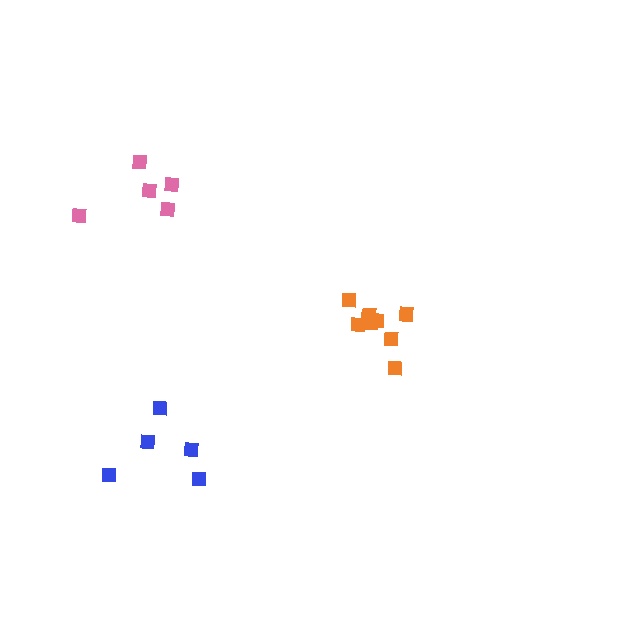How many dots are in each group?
Group 1: 5 dots, Group 2: 5 dots, Group 3: 9 dots (19 total).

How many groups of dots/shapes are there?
There are 3 groups.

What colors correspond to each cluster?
The clusters are colored: pink, blue, orange.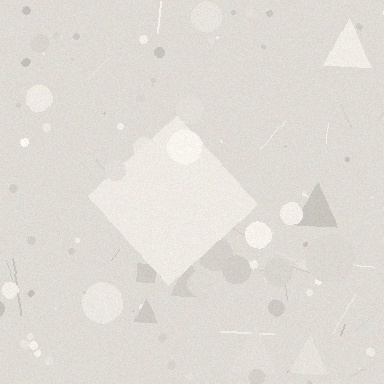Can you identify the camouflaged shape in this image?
The camouflaged shape is a diamond.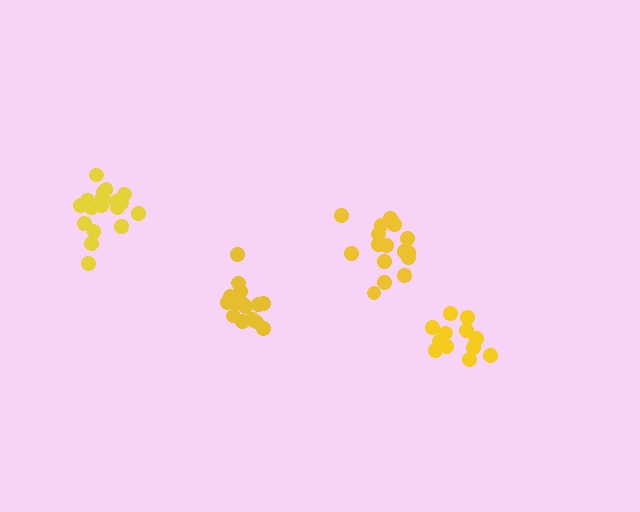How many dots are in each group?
Group 1: 18 dots, Group 2: 16 dots, Group 3: 15 dots, Group 4: 12 dots (61 total).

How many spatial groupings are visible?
There are 4 spatial groupings.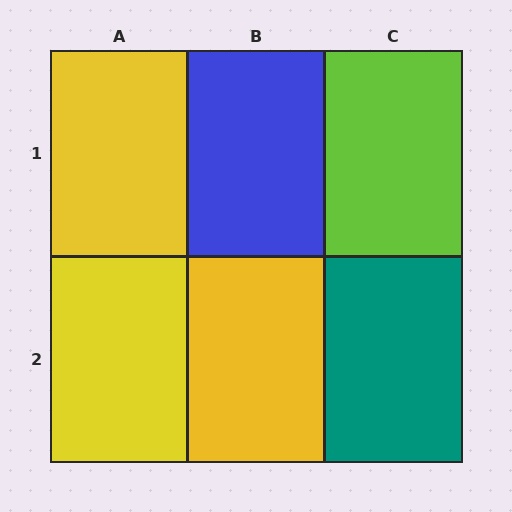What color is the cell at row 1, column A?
Yellow.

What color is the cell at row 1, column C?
Lime.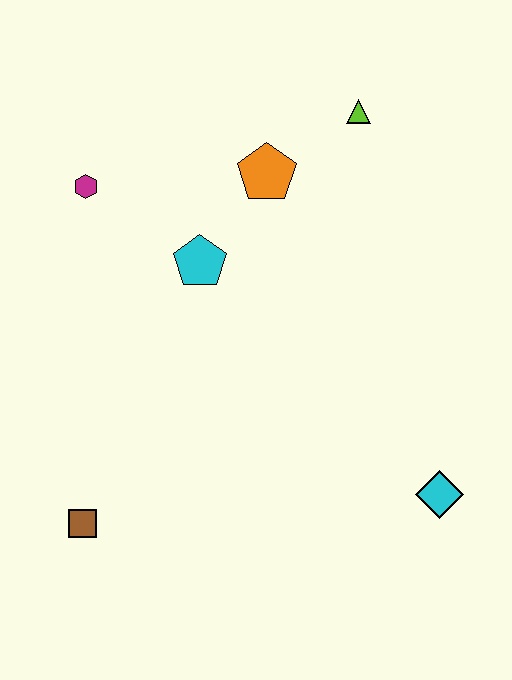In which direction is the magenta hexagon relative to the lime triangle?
The magenta hexagon is to the left of the lime triangle.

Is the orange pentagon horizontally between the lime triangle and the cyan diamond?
No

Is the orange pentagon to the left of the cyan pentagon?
No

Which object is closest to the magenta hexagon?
The cyan pentagon is closest to the magenta hexagon.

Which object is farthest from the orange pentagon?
The brown square is farthest from the orange pentagon.